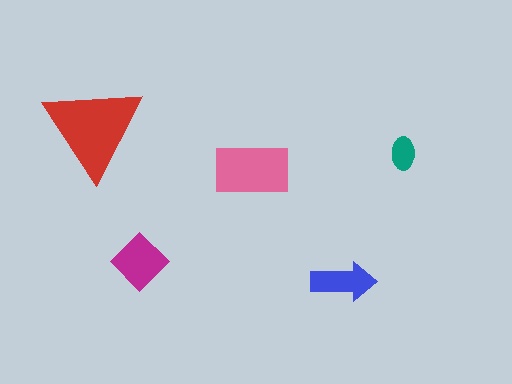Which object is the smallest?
The teal ellipse.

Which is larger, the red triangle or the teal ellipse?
The red triangle.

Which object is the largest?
The red triangle.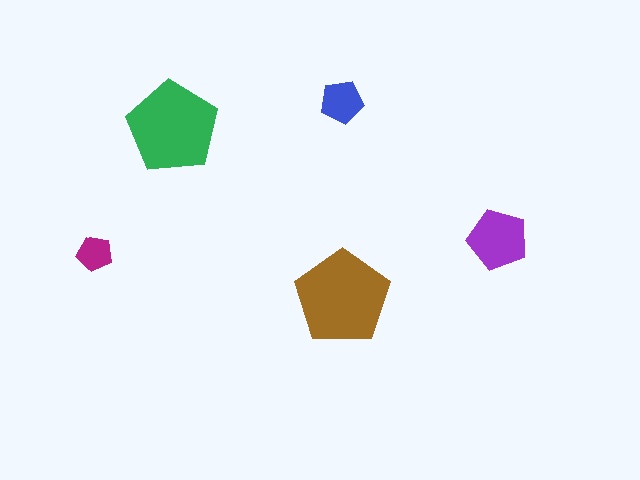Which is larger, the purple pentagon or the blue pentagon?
The purple one.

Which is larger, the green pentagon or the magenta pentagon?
The green one.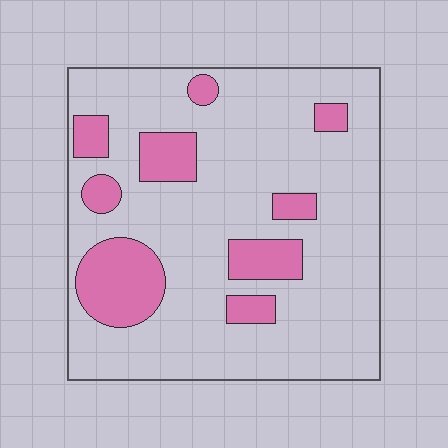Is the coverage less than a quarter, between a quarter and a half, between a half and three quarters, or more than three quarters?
Less than a quarter.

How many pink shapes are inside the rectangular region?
9.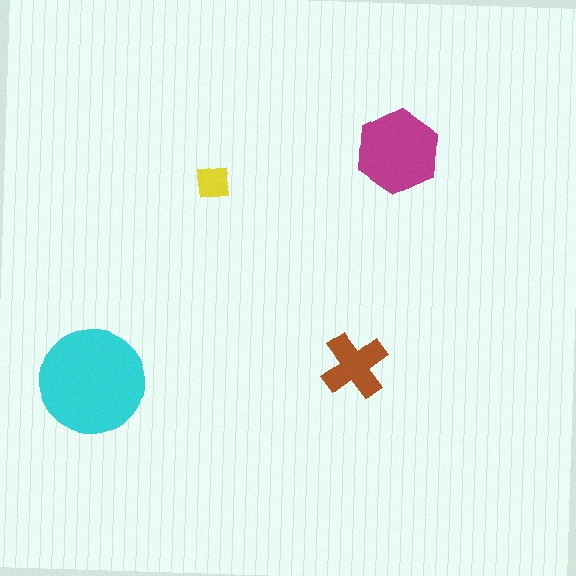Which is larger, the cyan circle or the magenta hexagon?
The cyan circle.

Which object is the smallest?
The yellow square.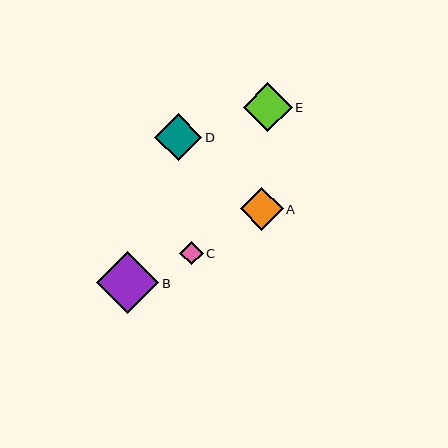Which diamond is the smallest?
Diamond C is the smallest with a size of approximately 23 pixels.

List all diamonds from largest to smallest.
From largest to smallest: B, E, D, A, C.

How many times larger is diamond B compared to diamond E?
Diamond B is approximately 1.3 times the size of diamond E.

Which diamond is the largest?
Diamond B is the largest with a size of approximately 62 pixels.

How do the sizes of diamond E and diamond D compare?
Diamond E and diamond D are approximately the same size.